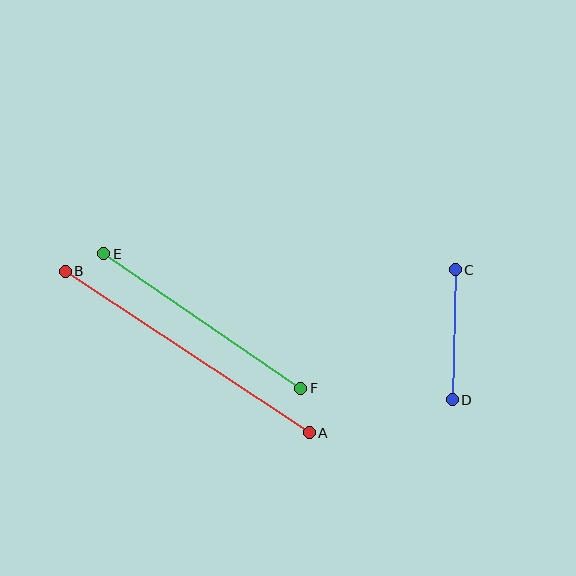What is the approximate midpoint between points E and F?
The midpoint is at approximately (202, 321) pixels.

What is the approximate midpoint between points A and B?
The midpoint is at approximately (187, 352) pixels.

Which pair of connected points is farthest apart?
Points A and B are farthest apart.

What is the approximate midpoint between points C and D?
The midpoint is at approximately (454, 335) pixels.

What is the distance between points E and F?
The distance is approximately 238 pixels.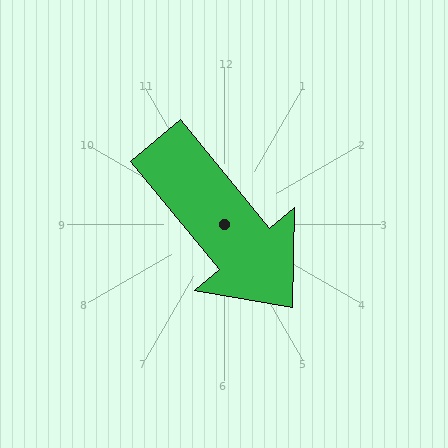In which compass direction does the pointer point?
Southeast.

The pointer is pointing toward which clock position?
Roughly 5 o'clock.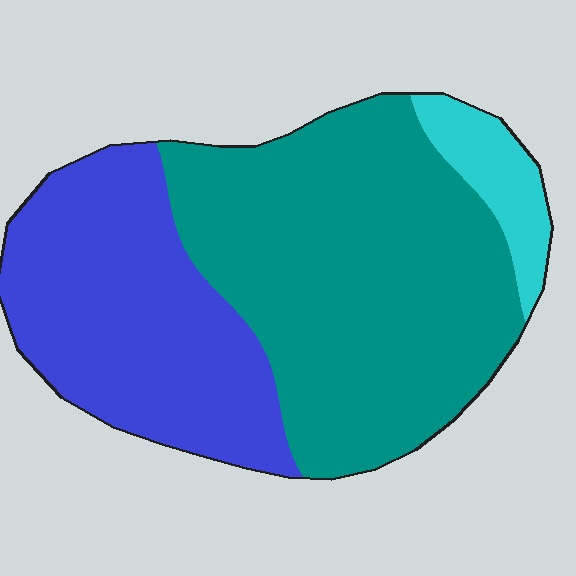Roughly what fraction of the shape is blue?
Blue takes up about three eighths (3/8) of the shape.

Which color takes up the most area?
Teal, at roughly 55%.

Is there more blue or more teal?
Teal.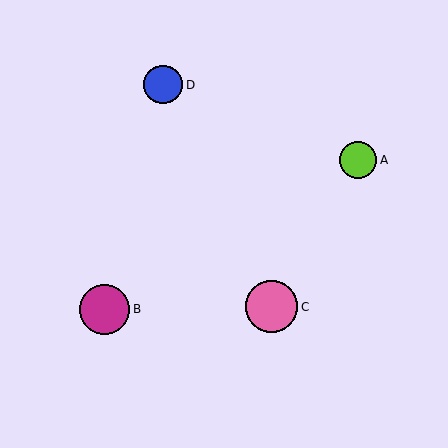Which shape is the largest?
The pink circle (labeled C) is the largest.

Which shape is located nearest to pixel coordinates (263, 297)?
The pink circle (labeled C) at (272, 307) is nearest to that location.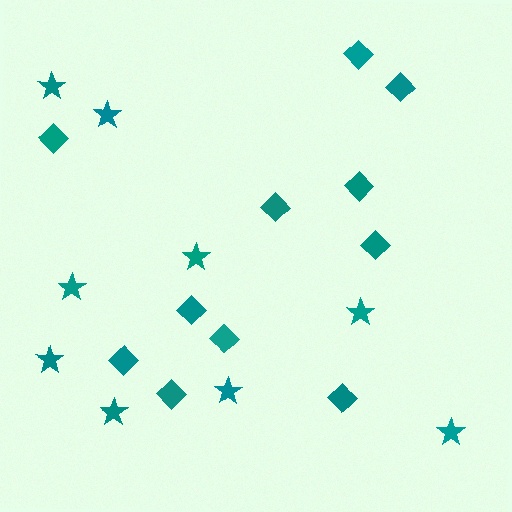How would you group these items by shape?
There are 2 groups: one group of stars (9) and one group of diamonds (11).